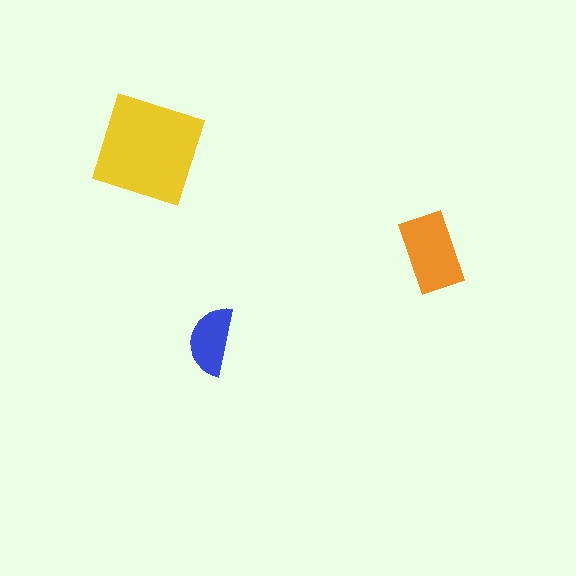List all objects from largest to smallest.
The yellow square, the orange rectangle, the blue semicircle.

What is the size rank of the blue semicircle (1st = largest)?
3rd.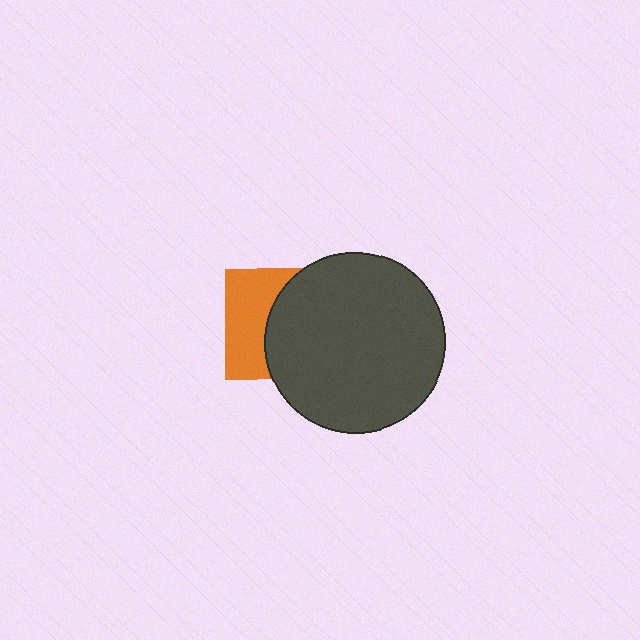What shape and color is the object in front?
The object in front is a dark gray circle.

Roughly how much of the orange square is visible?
A small part of it is visible (roughly 42%).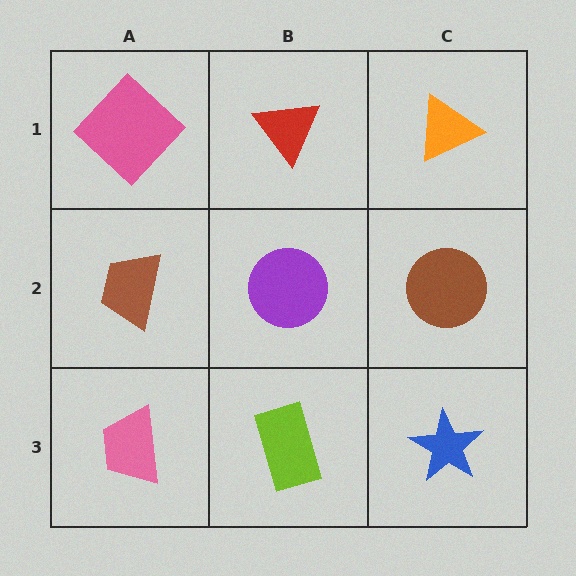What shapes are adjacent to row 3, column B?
A purple circle (row 2, column B), a pink trapezoid (row 3, column A), a blue star (row 3, column C).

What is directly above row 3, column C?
A brown circle.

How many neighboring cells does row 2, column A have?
3.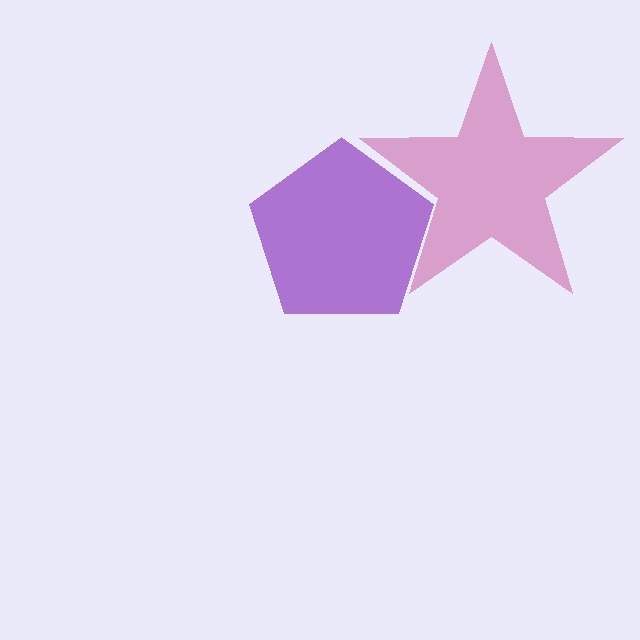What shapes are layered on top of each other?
The layered shapes are: a purple pentagon, a magenta star.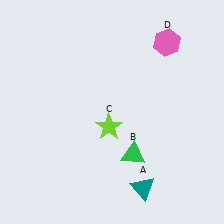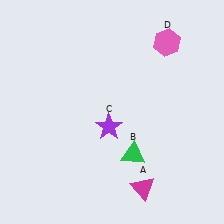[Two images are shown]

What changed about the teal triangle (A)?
In Image 1, A is teal. In Image 2, it changed to magenta.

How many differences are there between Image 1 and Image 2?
There are 2 differences between the two images.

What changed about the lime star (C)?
In Image 1, C is lime. In Image 2, it changed to purple.